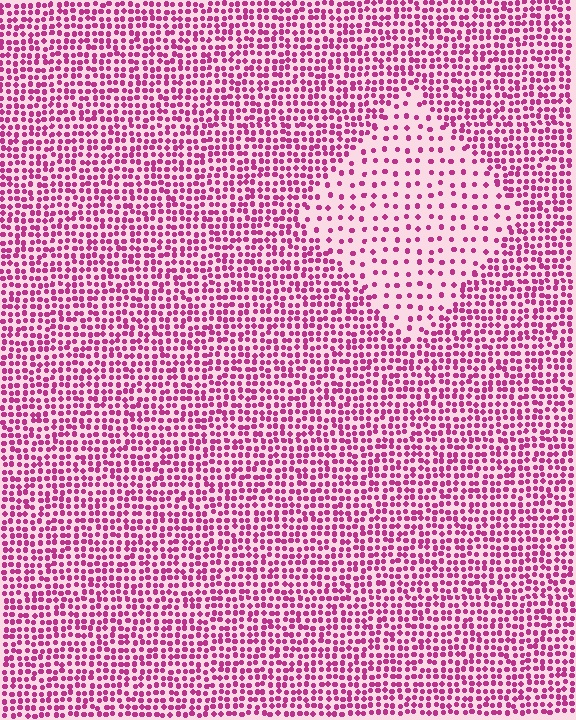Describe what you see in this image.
The image contains small magenta elements arranged at two different densities. A diamond-shaped region is visible where the elements are less densely packed than the surrounding area.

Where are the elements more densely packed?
The elements are more densely packed outside the diamond boundary.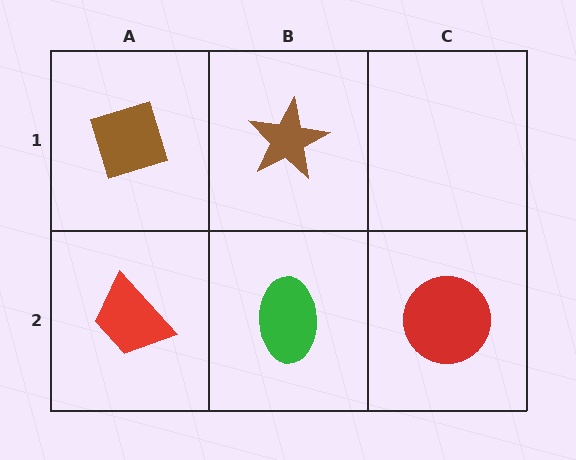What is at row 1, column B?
A brown star.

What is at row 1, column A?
A brown diamond.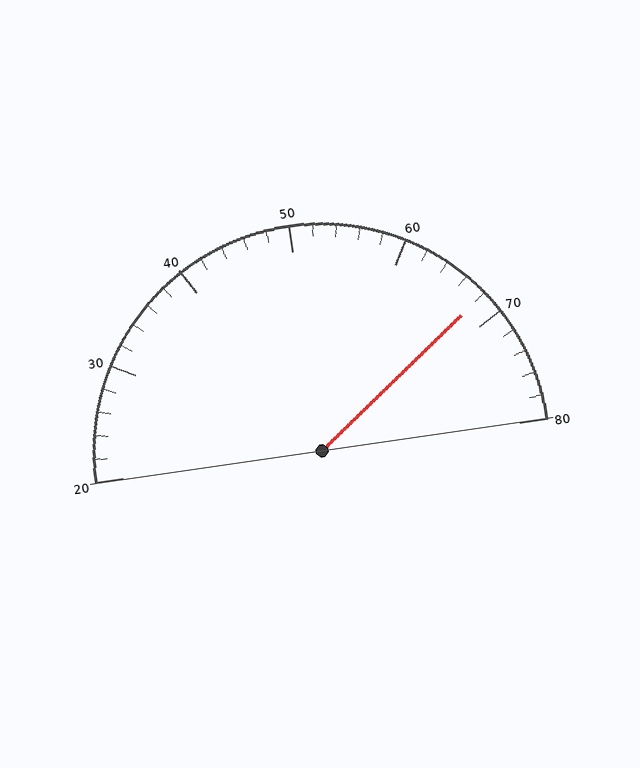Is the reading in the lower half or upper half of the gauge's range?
The reading is in the upper half of the range (20 to 80).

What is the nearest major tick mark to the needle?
The nearest major tick mark is 70.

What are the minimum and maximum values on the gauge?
The gauge ranges from 20 to 80.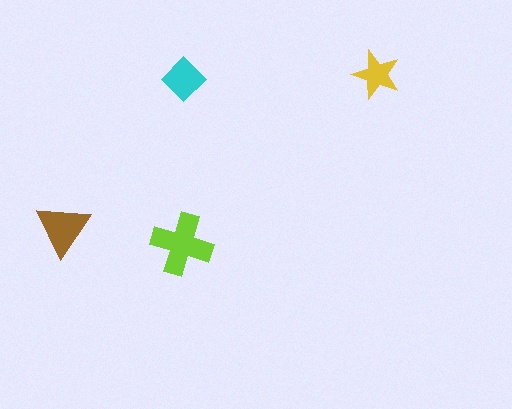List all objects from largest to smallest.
The lime cross, the brown triangle, the cyan diamond, the yellow star.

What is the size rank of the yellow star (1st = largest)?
4th.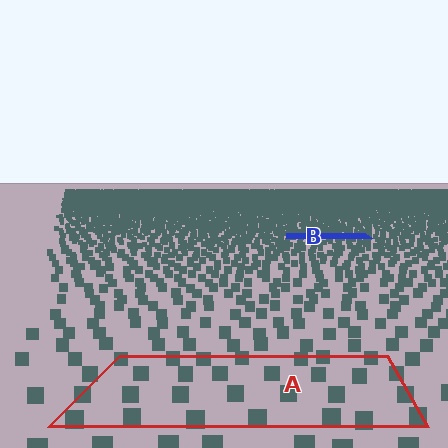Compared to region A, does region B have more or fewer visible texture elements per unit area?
Region B has more texture elements per unit area — they are packed more densely because it is farther away.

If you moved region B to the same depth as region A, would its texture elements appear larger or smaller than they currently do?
They would appear larger. At a closer depth, the same texture elements are projected at a bigger on-screen size.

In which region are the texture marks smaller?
The texture marks are smaller in region B, because it is farther away.